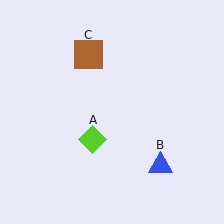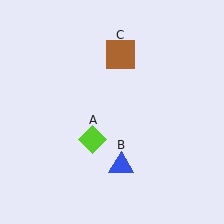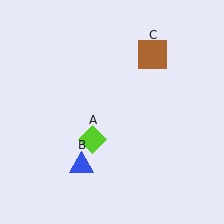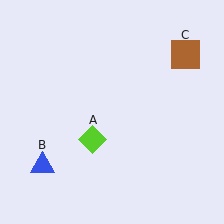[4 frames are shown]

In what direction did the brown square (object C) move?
The brown square (object C) moved right.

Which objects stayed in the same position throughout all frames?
Lime diamond (object A) remained stationary.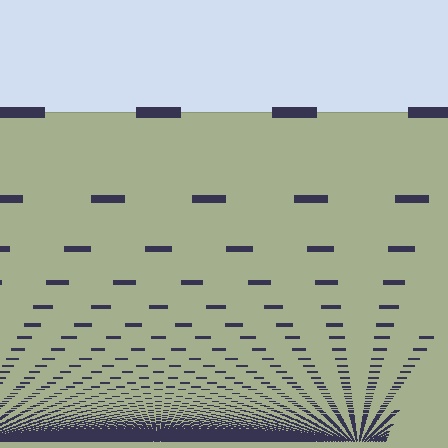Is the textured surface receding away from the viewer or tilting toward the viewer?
The surface appears to tilt toward the viewer. Texture elements get larger and sparser toward the top.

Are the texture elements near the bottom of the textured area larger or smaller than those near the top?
Smaller. The gradient is inverted — elements near the bottom are smaller and denser.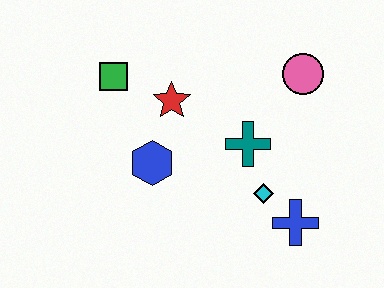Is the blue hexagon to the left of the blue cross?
Yes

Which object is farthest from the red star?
The blue cross is farthest from the red star.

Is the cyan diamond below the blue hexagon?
Yes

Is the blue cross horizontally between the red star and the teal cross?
No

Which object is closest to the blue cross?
The cyan diamond is closest to the blue cross.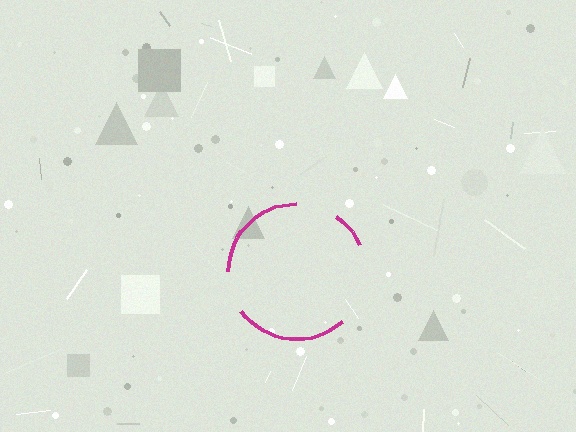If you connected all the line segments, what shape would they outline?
They would outline a circle.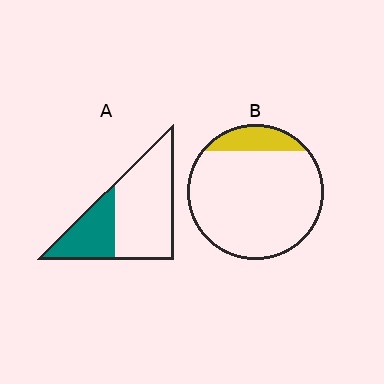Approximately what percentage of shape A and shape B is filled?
A is approximately 35% and B is approximately 15%.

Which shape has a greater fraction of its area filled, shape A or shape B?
Shape A.